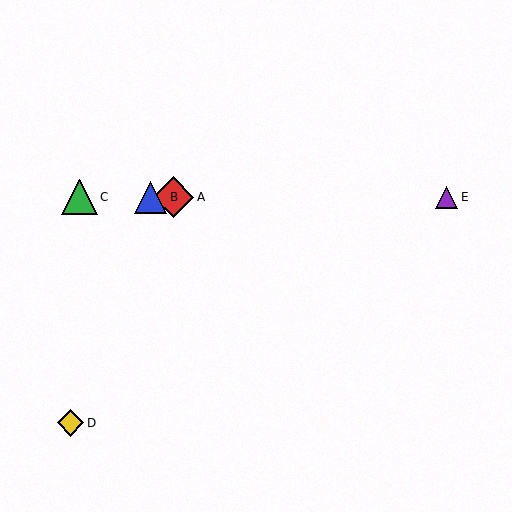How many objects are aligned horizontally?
4 objects (A, B, C, E) are aligned horizontally.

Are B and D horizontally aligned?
No, B is at y≈197 and D is at y≈423.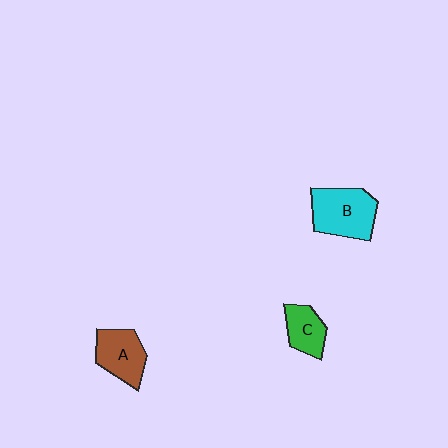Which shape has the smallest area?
Shape C (green).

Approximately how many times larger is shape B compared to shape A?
Approximately 1.3 times.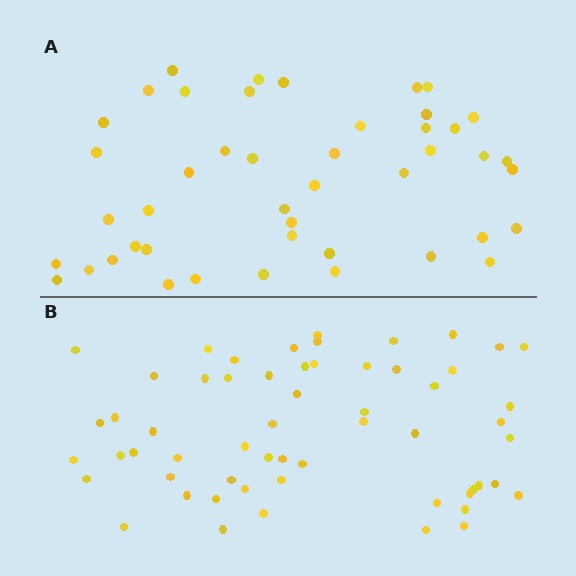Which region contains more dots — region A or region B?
Region B (the bottom region) has more dots.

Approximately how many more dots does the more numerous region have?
Region B has approximately 15 more dots than region A.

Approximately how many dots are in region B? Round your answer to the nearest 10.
About 60 dots. (The exact count is 58, which rounds to 60.)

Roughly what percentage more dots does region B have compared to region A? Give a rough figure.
About 30% more.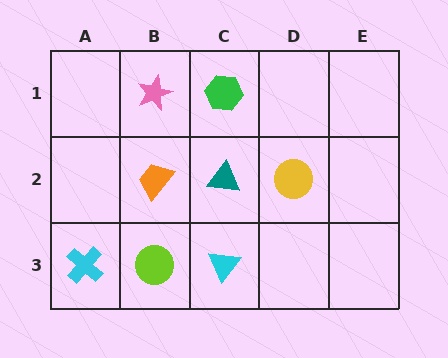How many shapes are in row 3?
3 shapes.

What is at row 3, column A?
A cyan cross.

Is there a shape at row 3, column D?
No, that cell is empty.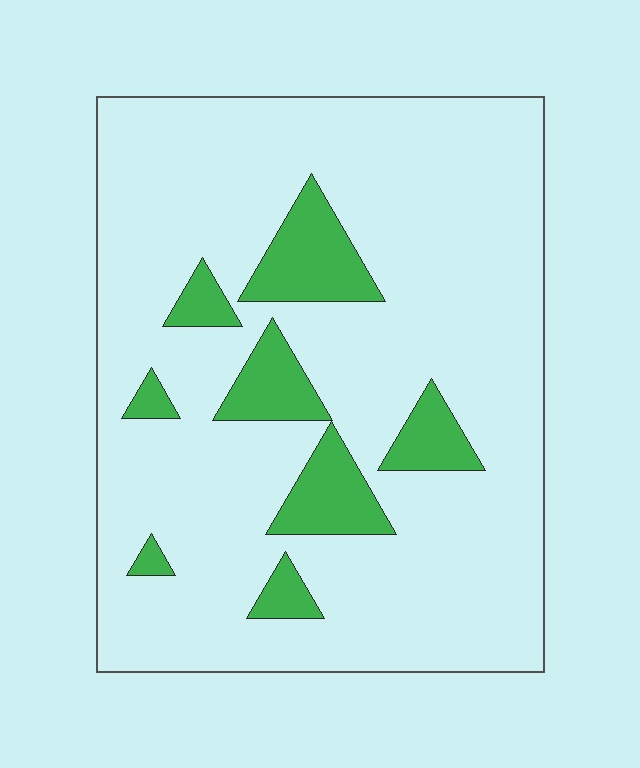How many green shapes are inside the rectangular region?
8.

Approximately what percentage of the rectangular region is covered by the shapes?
Approximately 15%.